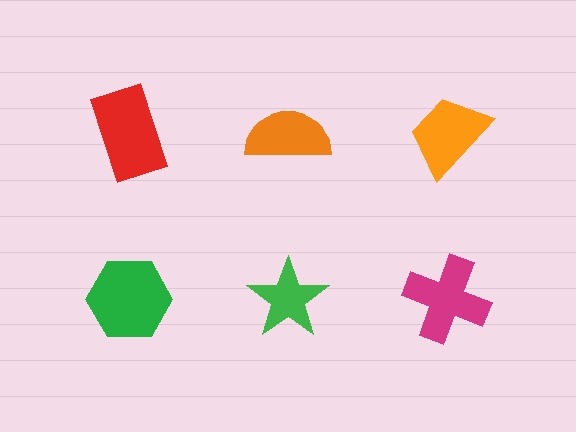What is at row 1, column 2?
An orange semicircle.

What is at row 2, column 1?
A green hexagon.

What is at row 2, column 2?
A green star.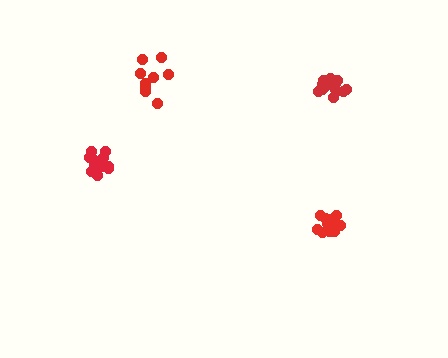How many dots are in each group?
Group 1: 12 dots, Group 2: 9 dots, Group 3: 11 dots, Group 4: 15 dots (47 total).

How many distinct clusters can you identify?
There are 4 distinct clusters.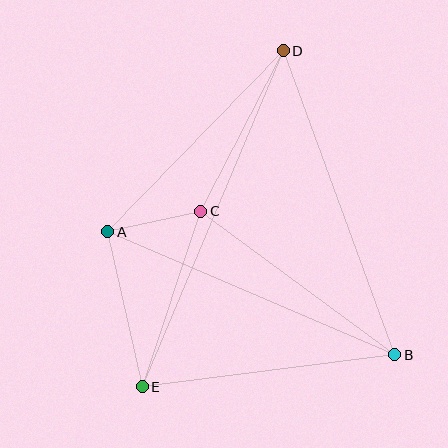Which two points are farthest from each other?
Points D and E are farthest from each other.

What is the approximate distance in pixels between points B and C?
The distance between B and C is approximately 241 pixels.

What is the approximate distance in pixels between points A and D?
The distance between A and D is approximately 252 pixels.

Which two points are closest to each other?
Points A and C are closest to each other.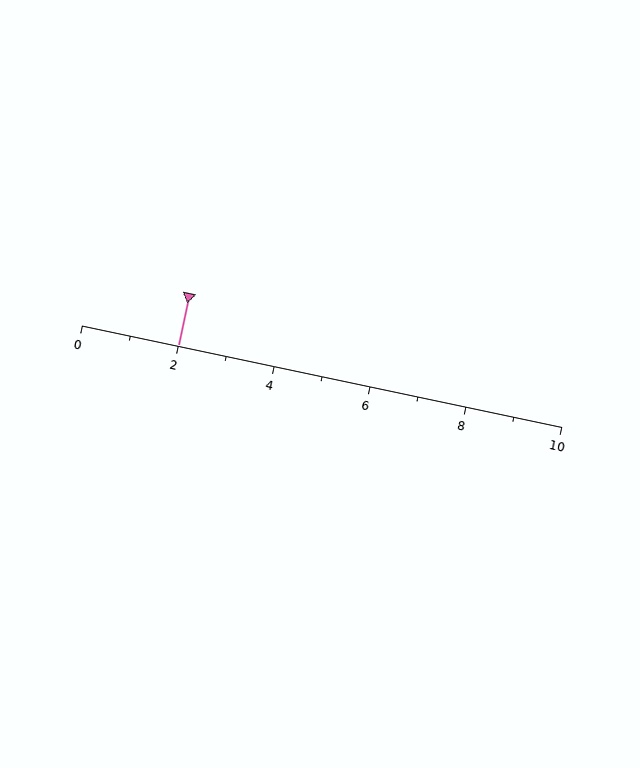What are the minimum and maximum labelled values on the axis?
The axis runs from 0 to 10.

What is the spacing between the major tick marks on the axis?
The major ticks are spaced 2 apart.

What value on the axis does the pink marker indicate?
The marker indicates approximately 2.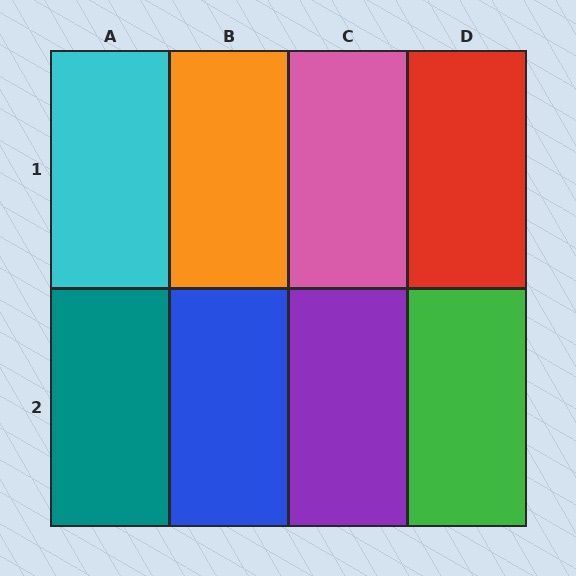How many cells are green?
1 cell is green.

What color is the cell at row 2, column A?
Teal.